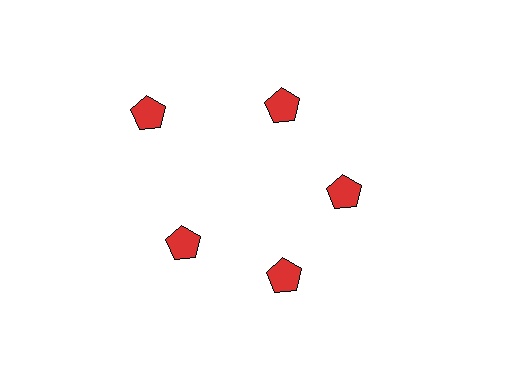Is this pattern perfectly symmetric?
No. The 5 red pentagons are arranged in a ring, but one element near the 10 o'clock position is pushed outward from the center, breaking the 5-fold rotational symmetry.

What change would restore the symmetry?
The symmetry would be restored by moving it inward, back onto the ring so that all 5 pentagons sit at equal angles and equal distance from the center.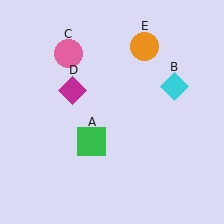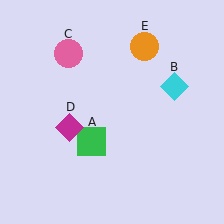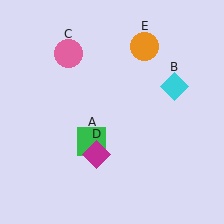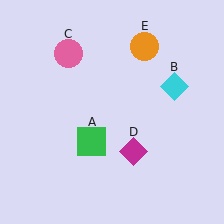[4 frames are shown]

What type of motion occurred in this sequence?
The magenta diamond (object D) rotated counterclockwise around the center of the scene.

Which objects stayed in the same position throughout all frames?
Green square (object A) and cyan diamond (object B) and pink circle (object C) and orange circle (object E) remained stationary.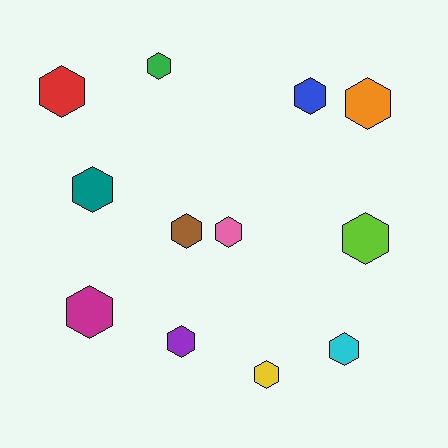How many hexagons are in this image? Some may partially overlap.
There are 12 hexagons.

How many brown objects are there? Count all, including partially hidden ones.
There is 1 brown object.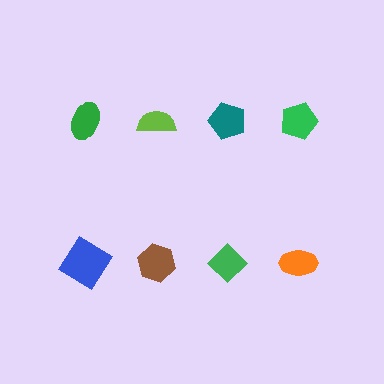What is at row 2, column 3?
A green diamond.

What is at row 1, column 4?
A green pentagon.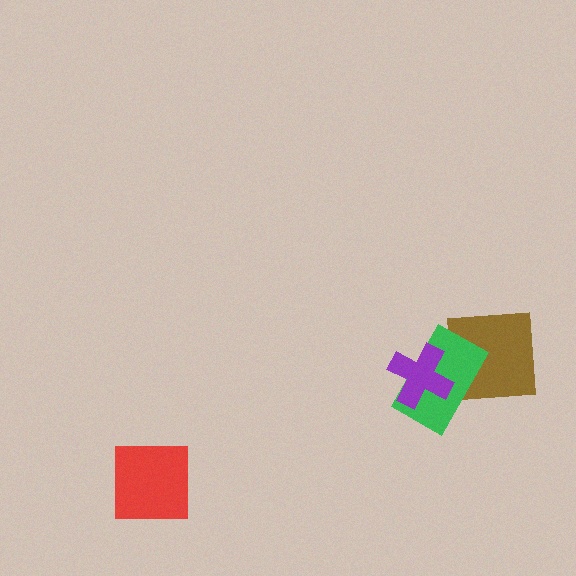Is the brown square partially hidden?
Yes, it is partially covered by another shape.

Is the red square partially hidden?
No, no other shape covers it.